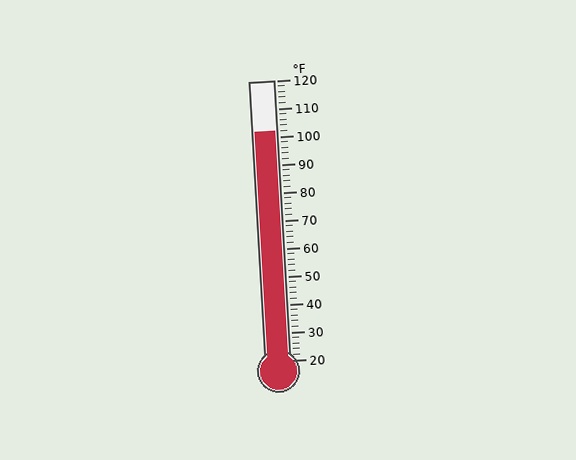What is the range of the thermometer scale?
The thermometer scale ranges from 20°F to 120°F.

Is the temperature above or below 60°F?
The temperature is above 60°F.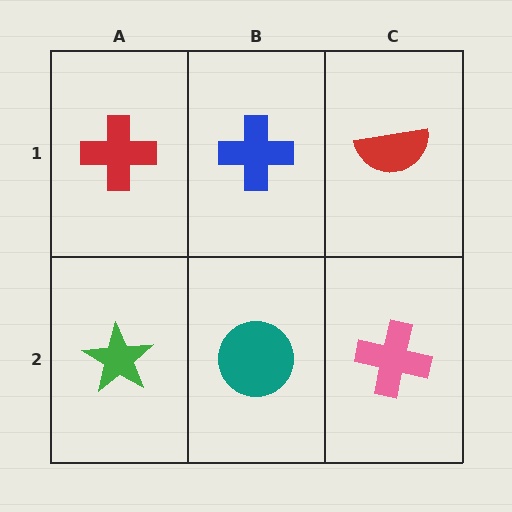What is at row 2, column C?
A pink cross.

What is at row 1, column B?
A blue cross.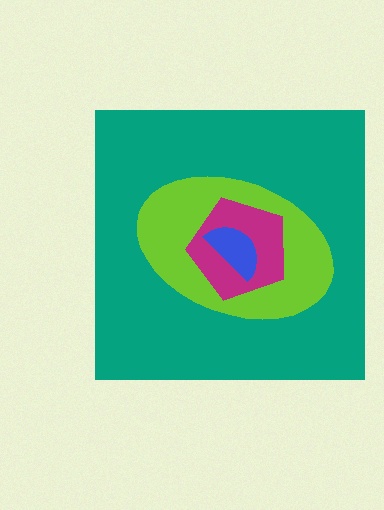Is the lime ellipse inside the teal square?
Yes.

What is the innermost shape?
The blue semicircle.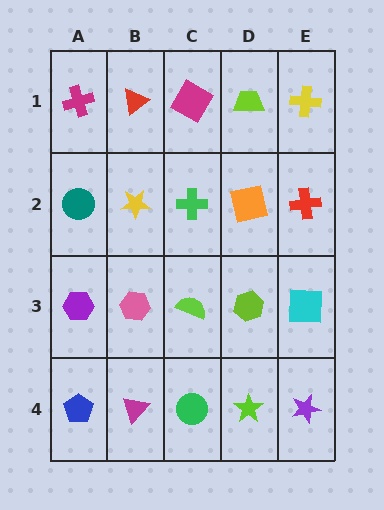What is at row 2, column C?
A green cross.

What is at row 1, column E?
A yellow cross.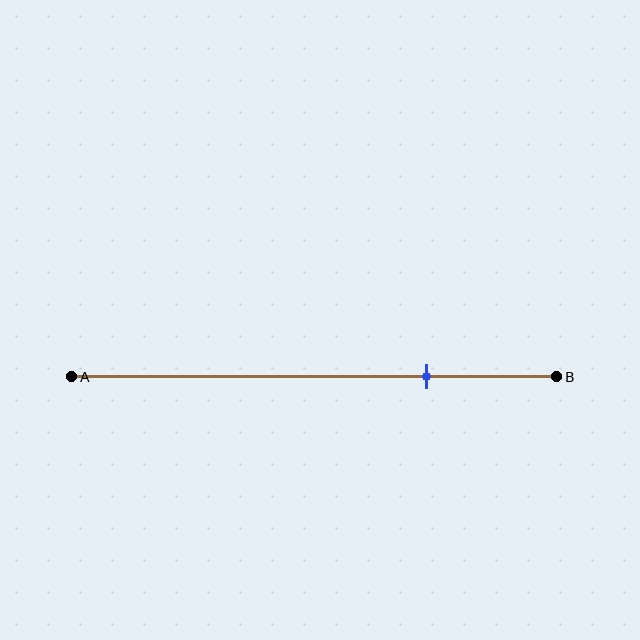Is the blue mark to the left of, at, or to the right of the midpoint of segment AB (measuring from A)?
The blue mark is to the right of the midpoint of segment AB.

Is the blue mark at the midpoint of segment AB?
No, the mark is at about 75% from A, not at the 50% midpoint.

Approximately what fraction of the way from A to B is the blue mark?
The blue mark is approximately 75% of the way from A to B.